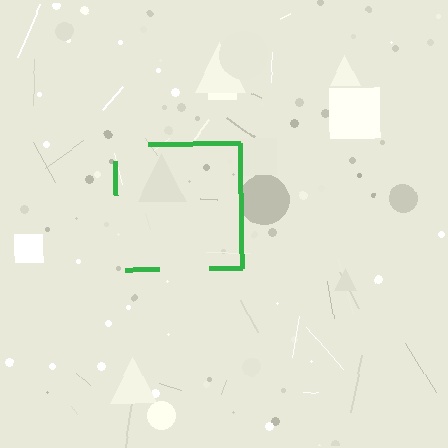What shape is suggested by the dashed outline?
The dashed outline suggests a square.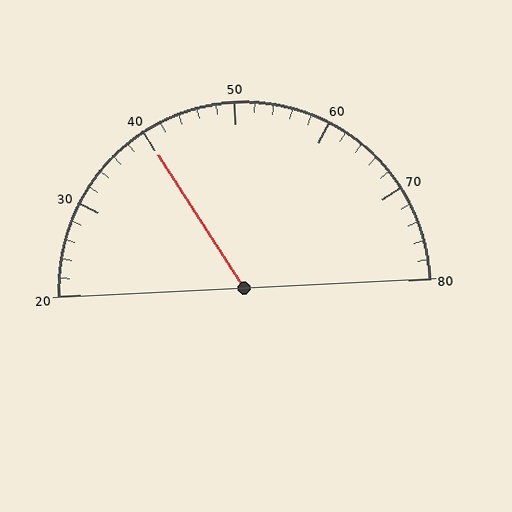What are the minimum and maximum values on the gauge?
The gauge ranges from 20 to 80.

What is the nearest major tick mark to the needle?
The nearest major tick mark is 40.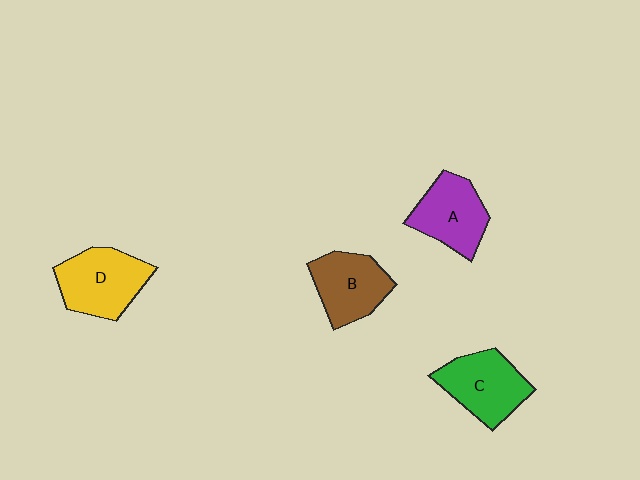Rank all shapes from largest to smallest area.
From largest to smallest: D (yellow), C (green), A (purple), B (brown).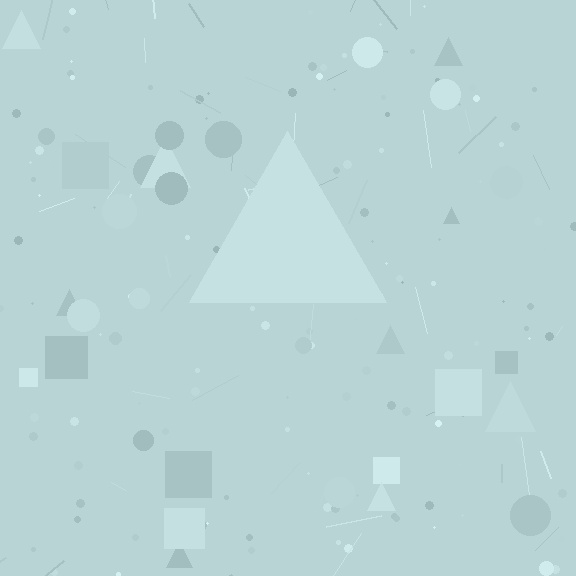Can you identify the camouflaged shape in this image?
The camouflaged shape is a triangle.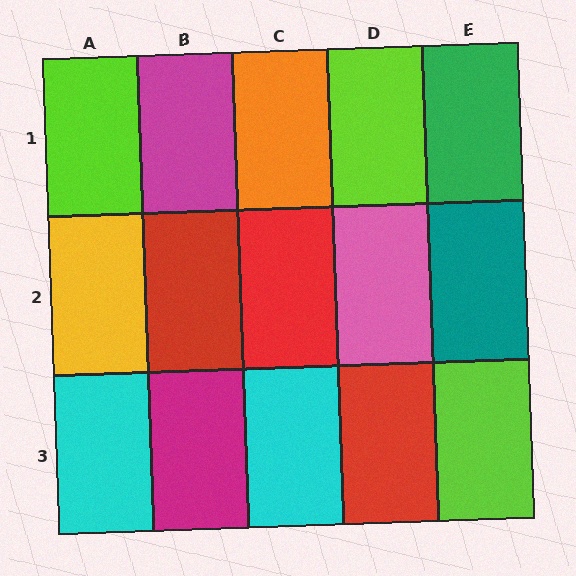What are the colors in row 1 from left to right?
Lime, magenta, orange, lime, green.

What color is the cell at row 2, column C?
Red.